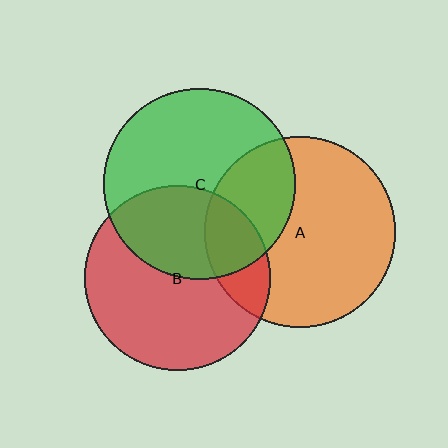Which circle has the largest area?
Circle C (green).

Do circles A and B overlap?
Yes.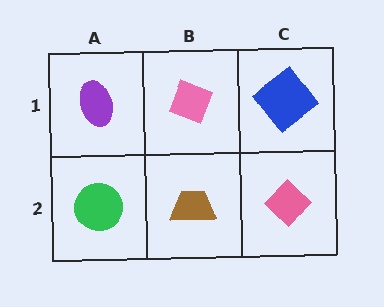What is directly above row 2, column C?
A blue diamond.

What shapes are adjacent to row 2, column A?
A purple ellipse (row 1, column A), a brown trapezoid (row 2, column B).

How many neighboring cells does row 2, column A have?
2.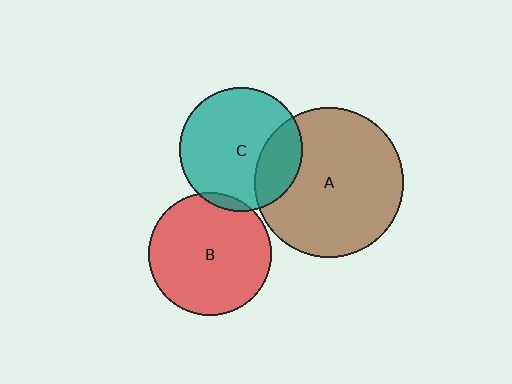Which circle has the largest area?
Circle A (brown).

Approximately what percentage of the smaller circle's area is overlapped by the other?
Approximately 5%.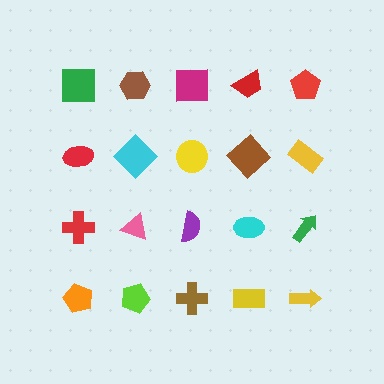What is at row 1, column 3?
A magenta square.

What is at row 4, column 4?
A yellow rectangle.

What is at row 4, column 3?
A brown cross.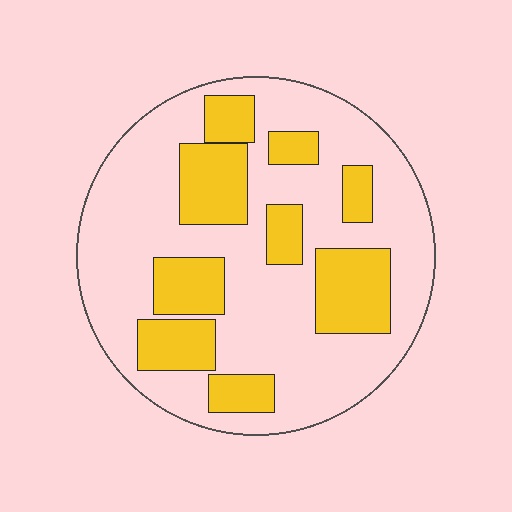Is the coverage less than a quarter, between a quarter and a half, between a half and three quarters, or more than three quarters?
Between a quarter and a half.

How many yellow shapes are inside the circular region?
9.